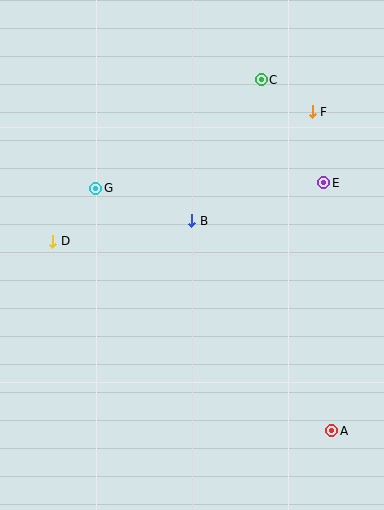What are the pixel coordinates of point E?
Point E is at (324, 183).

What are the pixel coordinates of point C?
Point C is at (261, 80).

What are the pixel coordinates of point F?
Point F is at (312, 112).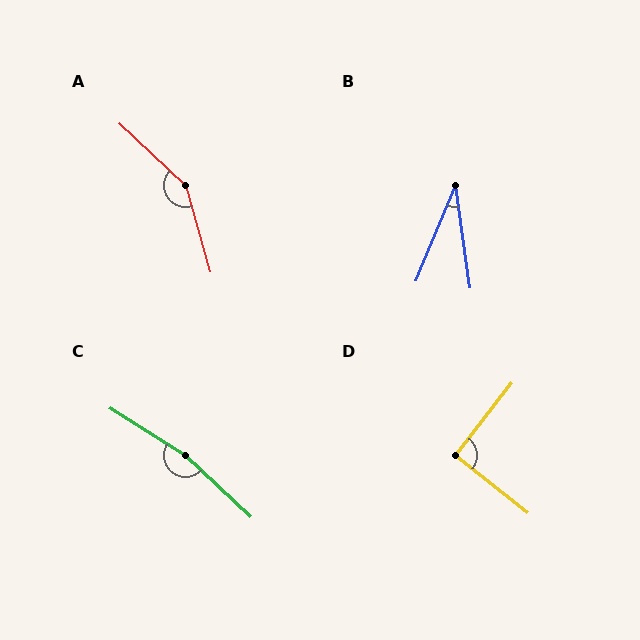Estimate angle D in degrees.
Approximately 91 degrees.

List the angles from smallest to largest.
B (31°), D (91°), A (149°), C (169°).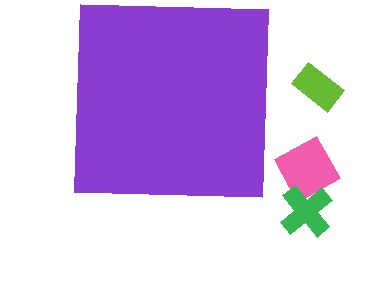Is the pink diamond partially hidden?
No, the pink diamond is fully visible.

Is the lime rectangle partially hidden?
No, the lime rectangle is fully visible.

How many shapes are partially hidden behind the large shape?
0 shapes are partially hidden.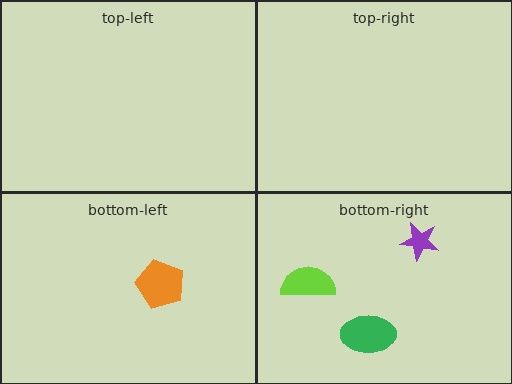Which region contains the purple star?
The bottom-right region.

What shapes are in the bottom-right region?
The lime semicircle, the green ellipse, the purple star.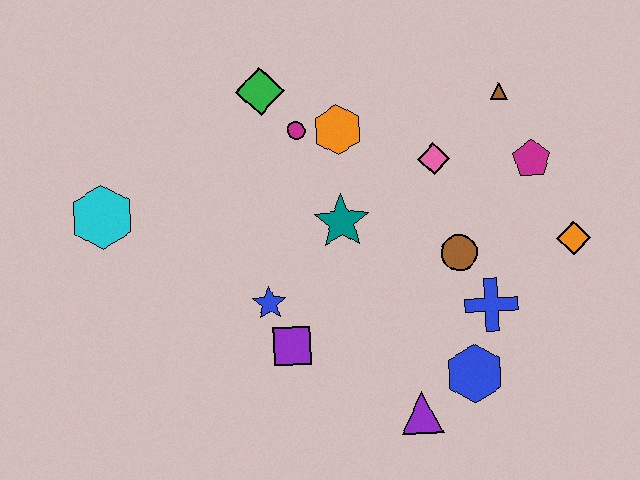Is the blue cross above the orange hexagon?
No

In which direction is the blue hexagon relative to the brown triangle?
The blue hexagon is below the brown triangle.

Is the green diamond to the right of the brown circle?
No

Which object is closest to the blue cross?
The brown circle is closest to the blue cross.